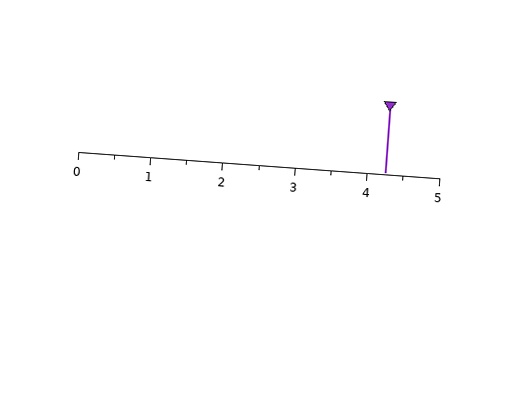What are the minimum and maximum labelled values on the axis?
The axis runs from 0 to 5.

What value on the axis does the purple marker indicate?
The marker indicates approximately 4.2.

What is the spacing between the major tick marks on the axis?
The major ticks are spaced 1 apart.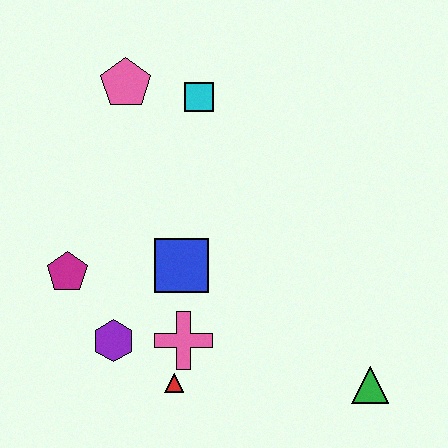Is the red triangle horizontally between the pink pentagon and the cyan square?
Yes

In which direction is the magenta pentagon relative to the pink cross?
The magenta pentagon is to the left of the pink cross.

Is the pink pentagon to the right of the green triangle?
No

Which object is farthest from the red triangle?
The pink pentagon is farthest from the red triangle.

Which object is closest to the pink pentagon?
The cyan square is closest to the pink pentagon.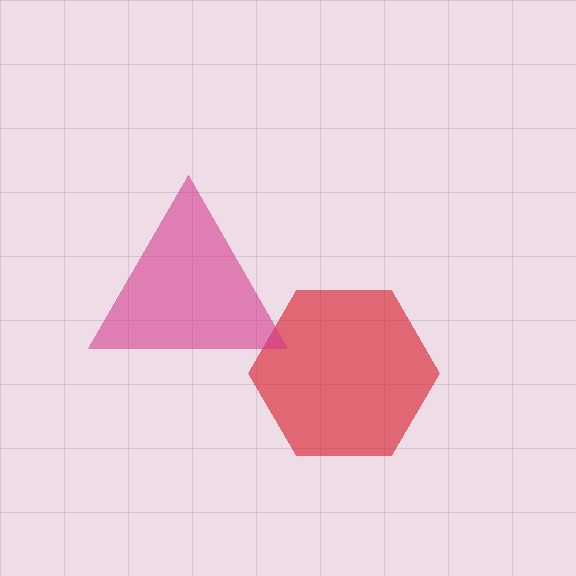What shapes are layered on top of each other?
The layered shapes are: a red hexagon, a magenta triangle.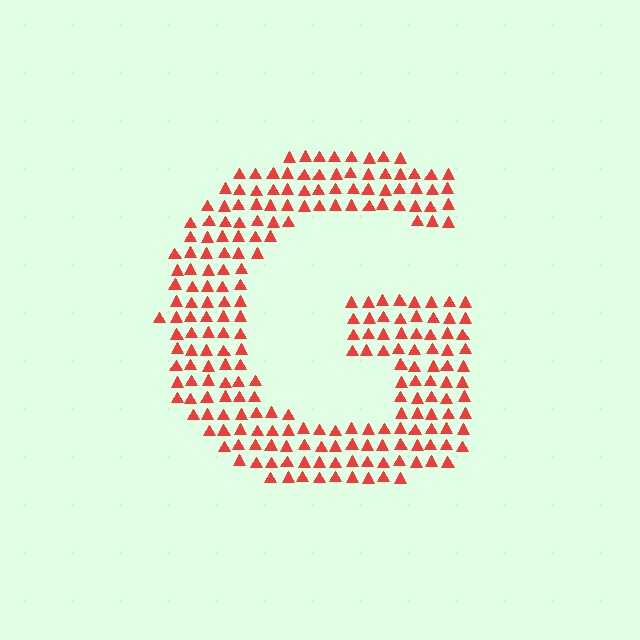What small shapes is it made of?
It is made of small triangles.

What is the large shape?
The large shape is the letter G.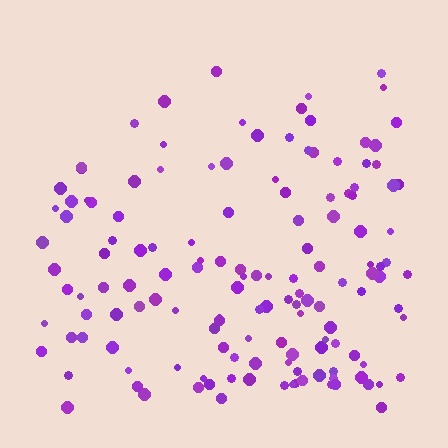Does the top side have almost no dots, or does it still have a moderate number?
Still a moderate number, just noticeably fewer than the bottom.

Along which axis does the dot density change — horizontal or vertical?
Vertical.